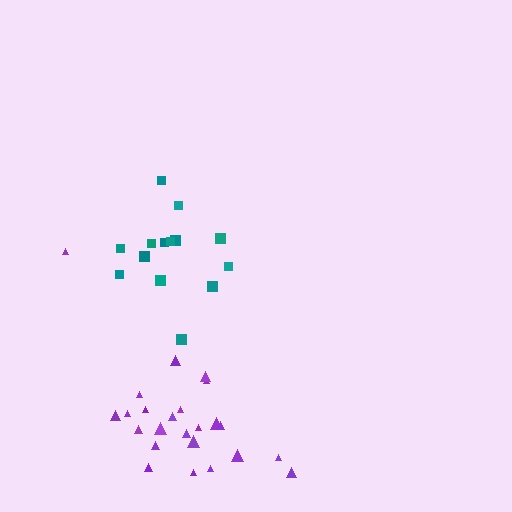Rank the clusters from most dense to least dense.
purple, teal.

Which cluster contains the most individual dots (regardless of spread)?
Purple (24).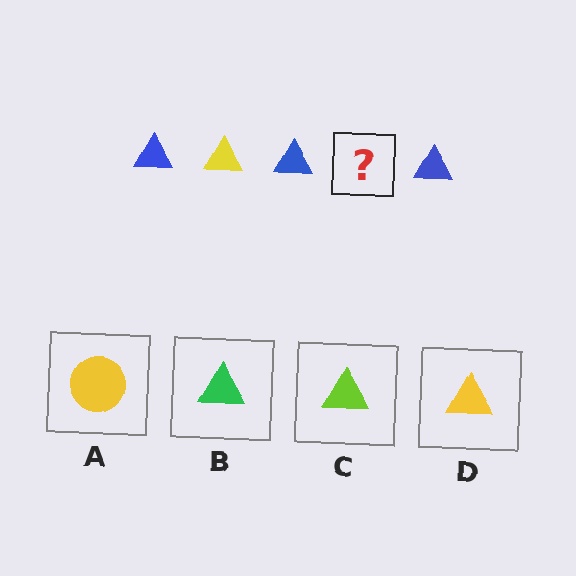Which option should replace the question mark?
Option D.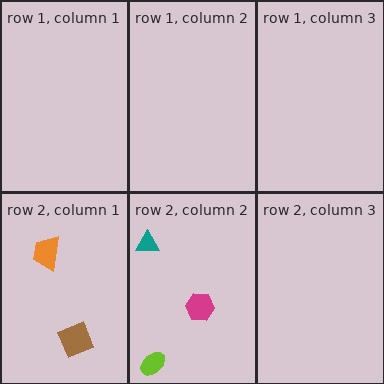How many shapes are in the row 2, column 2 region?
3.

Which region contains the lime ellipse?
The row 2, column 2 region.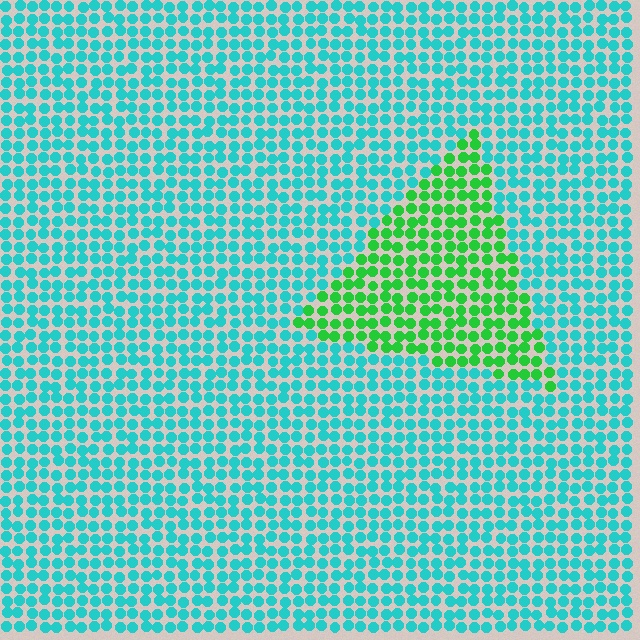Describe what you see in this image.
The image is filled with small cyan elements in a uniform arrangement. A triangle-shaped region is visible where the elements are tinted to a slightly different hue, forming a subtle color boundary.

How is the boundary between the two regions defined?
The boundary is defined purely by a slight shift in hue (about 51 degrees). Spacing, size, and orientation are identical on both sides.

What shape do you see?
I see a triangle.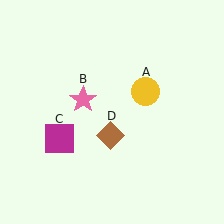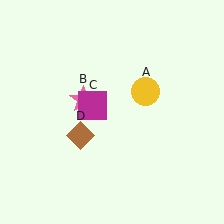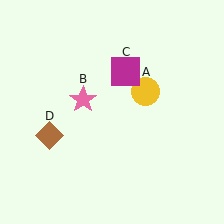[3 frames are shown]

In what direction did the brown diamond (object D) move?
The brown diamond (object D) moved left.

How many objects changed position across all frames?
2 objects changed position: magenta square (object C), brown diamond (object D).